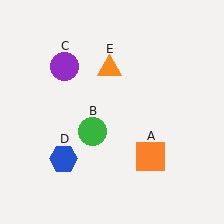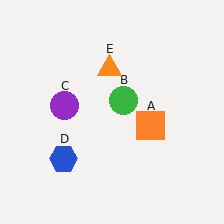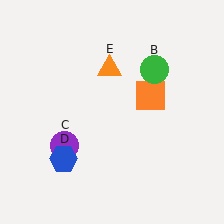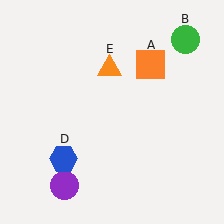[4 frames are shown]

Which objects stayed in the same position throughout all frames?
Blue hexagon (object D) and orange triangle (object E) remained stationary.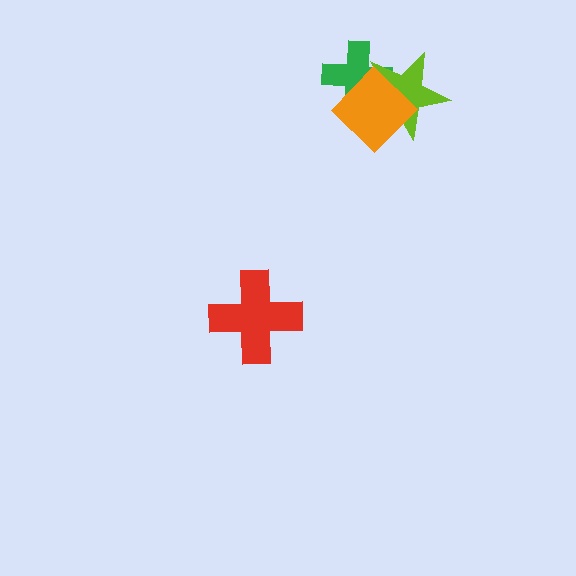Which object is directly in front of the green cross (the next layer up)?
The lime star is directly in front of the green cross.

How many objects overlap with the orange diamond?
2 objects overlap with the orange diamond.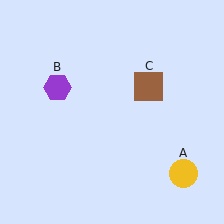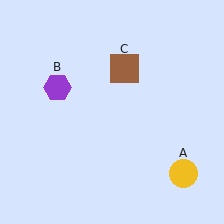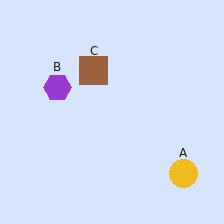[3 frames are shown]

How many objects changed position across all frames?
1 object changed position: brown square (object C).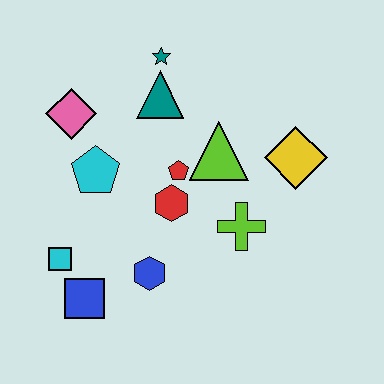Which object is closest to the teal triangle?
The teal star is closest to the teal triangle.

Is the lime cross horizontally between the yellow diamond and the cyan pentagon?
Yes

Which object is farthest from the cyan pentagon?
The yellow diamond is farthest from the cyan pentagon.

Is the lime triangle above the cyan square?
Yes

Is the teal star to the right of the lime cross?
No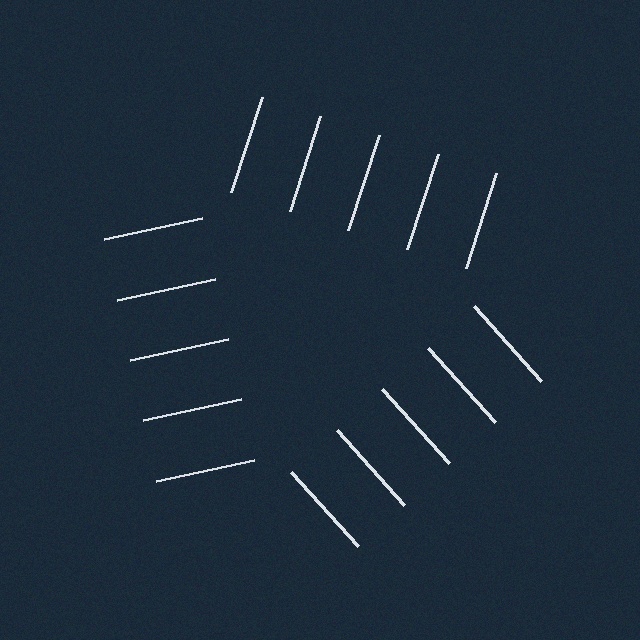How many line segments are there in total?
15 — 5 along each of the 3 edges.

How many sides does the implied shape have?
3 sides — the line-ends trace a triangle.